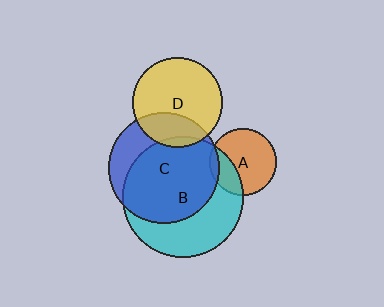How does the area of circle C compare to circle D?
Approximately 1.5 times.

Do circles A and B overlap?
Yes.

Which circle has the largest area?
Circle B (cyan).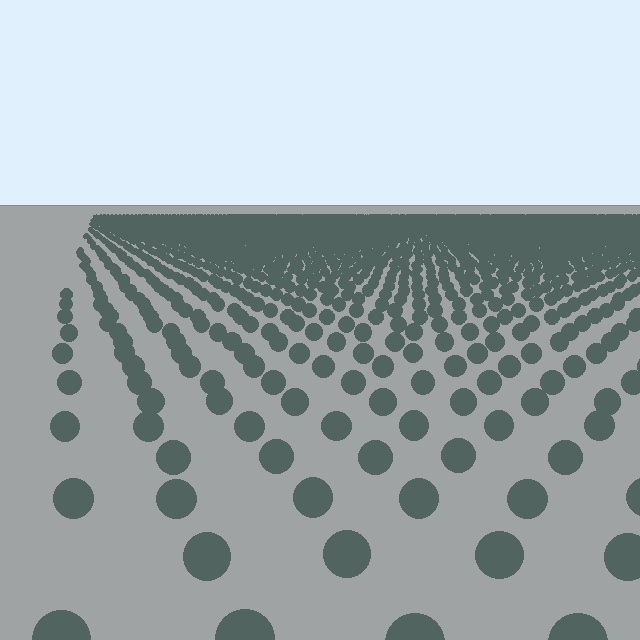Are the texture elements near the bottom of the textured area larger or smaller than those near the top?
Larger. Near the bottom, elements are closer to the viewer and appear at a bigger on-screen size.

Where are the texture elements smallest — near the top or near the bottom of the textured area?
Near the top.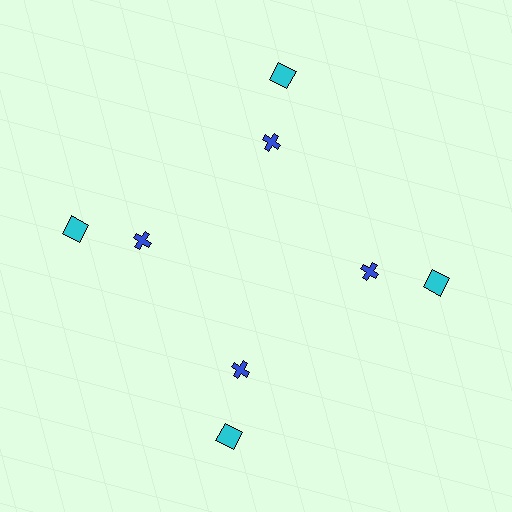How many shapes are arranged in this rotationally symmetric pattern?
There are 8 shapes, arranged in 4 groups of 2.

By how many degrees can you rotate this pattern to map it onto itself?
The pattern maps onto itself every 90 degrees of rotation.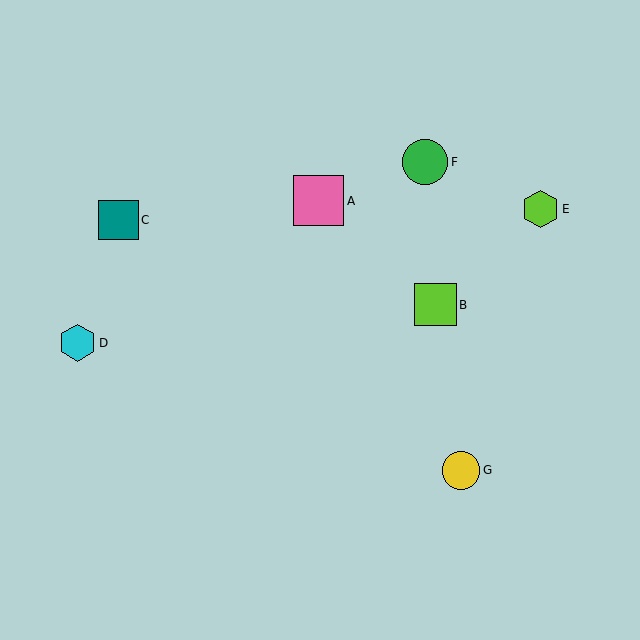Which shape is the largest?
The pink square (labeled A) is the largest.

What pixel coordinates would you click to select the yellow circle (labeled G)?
Click at (461, 470) to select the yellow circle G.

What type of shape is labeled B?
Shape B is a lime square.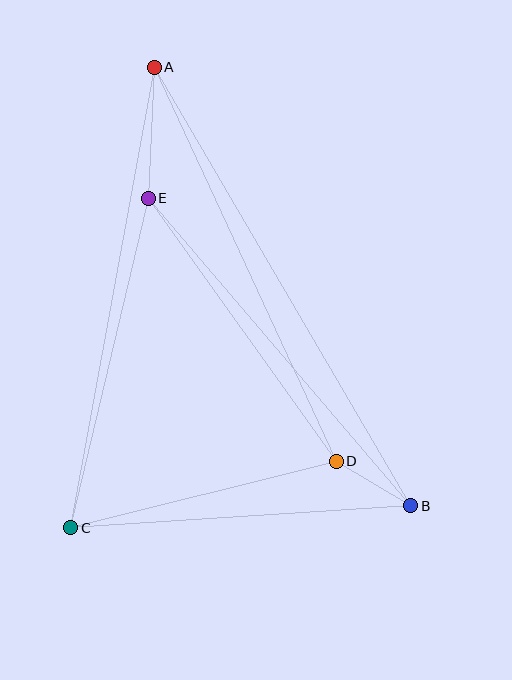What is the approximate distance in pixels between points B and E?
The distance between B and E is approximately 404 pixels.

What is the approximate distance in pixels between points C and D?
The distance between C and D is approximately 274 pixels.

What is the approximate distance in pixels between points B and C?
The distance between B and C is approximately 341 pixels.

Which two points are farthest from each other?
Points A and B are farthest from each other.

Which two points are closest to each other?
Points B and D are closest to each other.